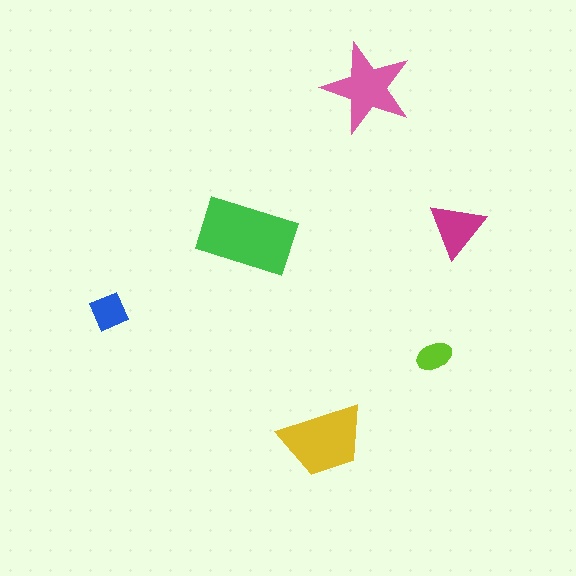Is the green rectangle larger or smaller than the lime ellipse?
Larger.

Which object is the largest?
The green rectangle.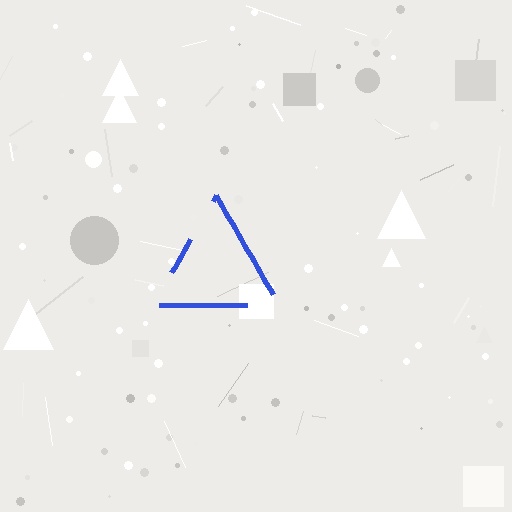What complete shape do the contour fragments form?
The contour fragments form a triangle.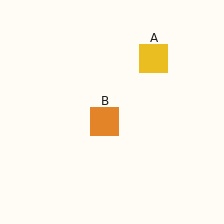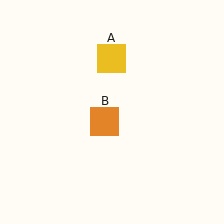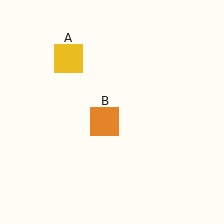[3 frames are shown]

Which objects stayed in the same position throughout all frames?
Orange square (object B) remained stationary.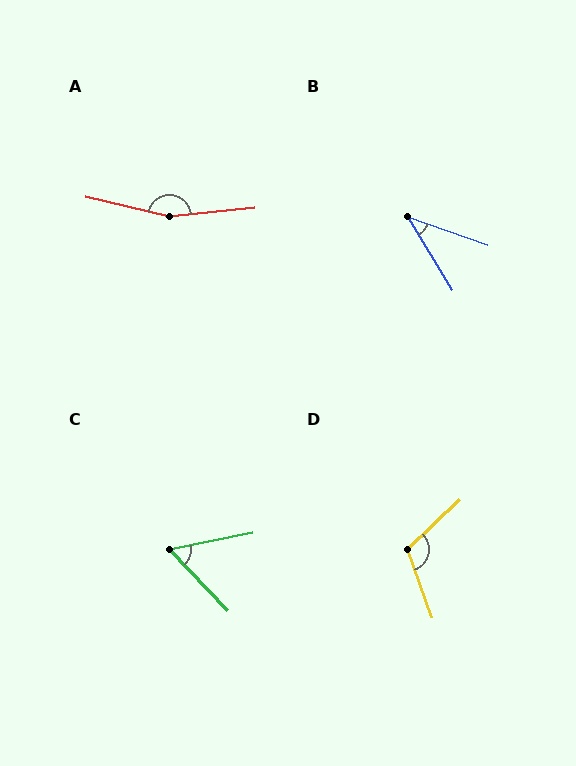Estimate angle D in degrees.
Approximately 114 degrees.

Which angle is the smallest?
B, at approximately 39 degrees.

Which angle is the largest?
A, at approximately 161 degrees.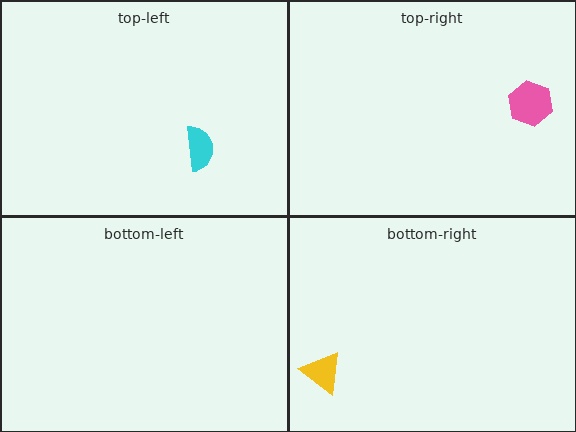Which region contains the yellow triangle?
The bottom-right region.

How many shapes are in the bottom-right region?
1.